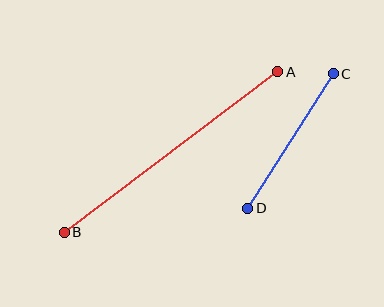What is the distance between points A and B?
The distance is approximately 267 pixels.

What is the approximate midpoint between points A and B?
The midpoint is at approximately (171, 152) pixels.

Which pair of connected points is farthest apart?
Points A and B are farthest apart.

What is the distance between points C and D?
The distance is approximately 159 pixels.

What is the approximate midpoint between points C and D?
The midpoint is at approximately (290, 141) pixels.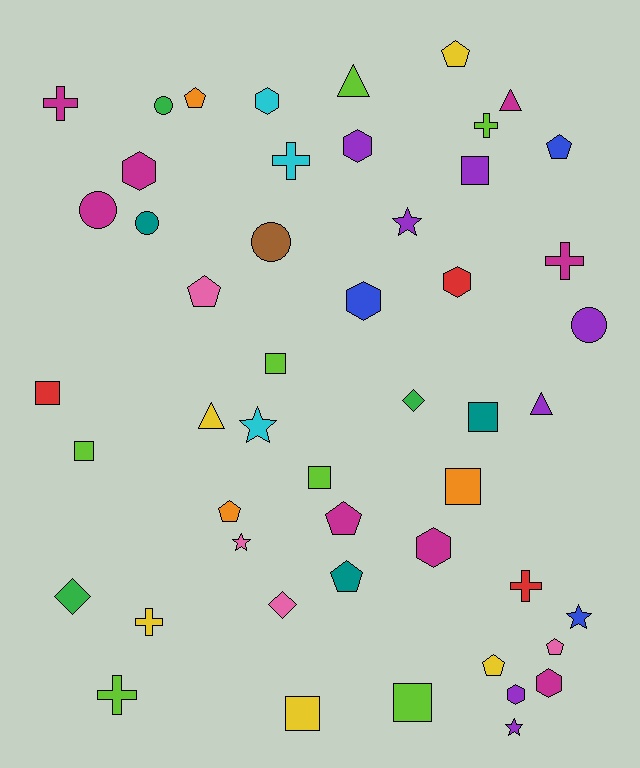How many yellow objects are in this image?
There are 5 yellow objects.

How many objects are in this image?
There are 50 objects.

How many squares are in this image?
There are 9 squares.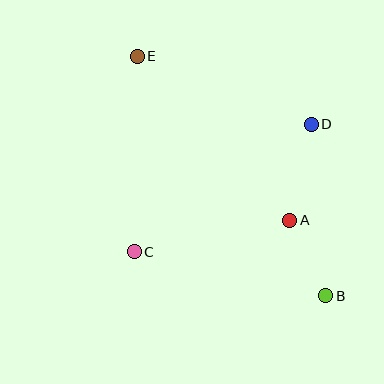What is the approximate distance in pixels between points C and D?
The distance between C and D is approximately 218 pixels.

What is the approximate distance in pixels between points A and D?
The distance between A and D is approximately 98 pixels.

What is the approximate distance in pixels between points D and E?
The distance between D and E is approximately 187 pixels.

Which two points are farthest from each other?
Points B and E are farthest from each other.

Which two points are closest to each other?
Points A and B are closest to each other.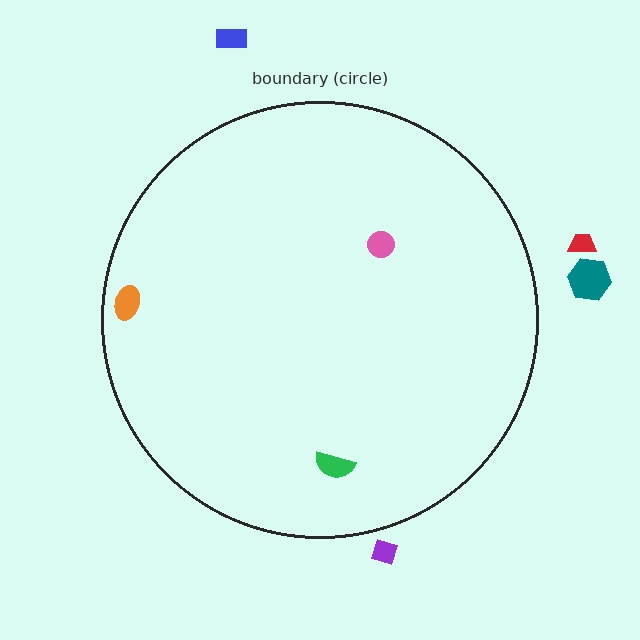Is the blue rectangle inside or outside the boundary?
Outside.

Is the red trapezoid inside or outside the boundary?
Outside.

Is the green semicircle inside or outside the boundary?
Inside.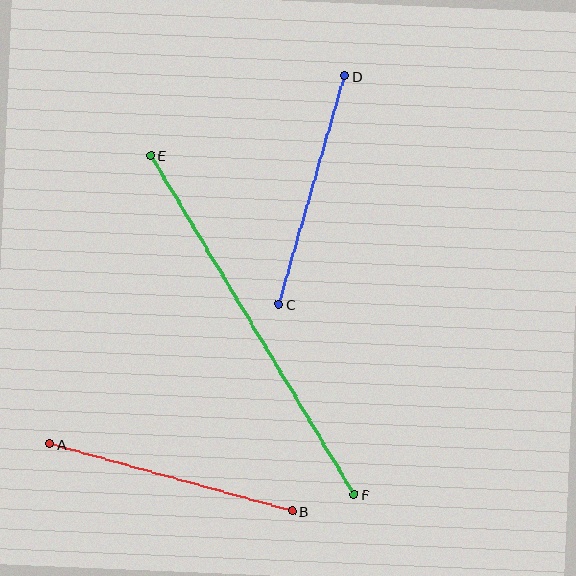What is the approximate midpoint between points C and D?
The midpoint is at approximately (312, 190) pixels.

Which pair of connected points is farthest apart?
Points E and F are farthest apart.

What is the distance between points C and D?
The distance is approximately 237 pixels.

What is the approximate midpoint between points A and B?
The midpoint is at approximately (171, 478) pixels.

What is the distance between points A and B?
The distance is approximately 251 pixels.